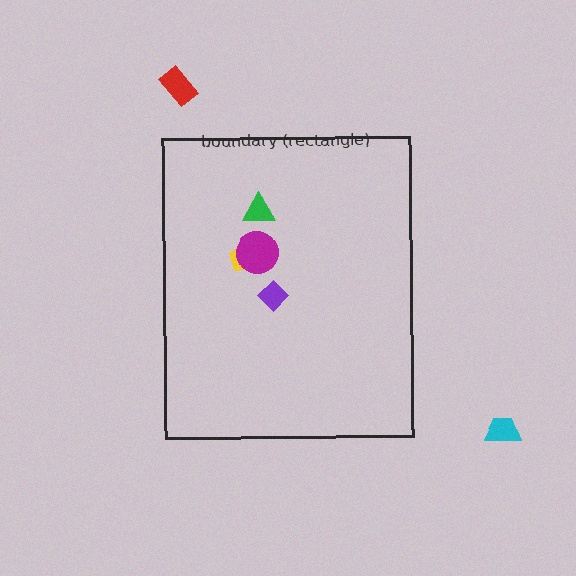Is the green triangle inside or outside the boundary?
Inside.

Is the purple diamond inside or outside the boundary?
Inside.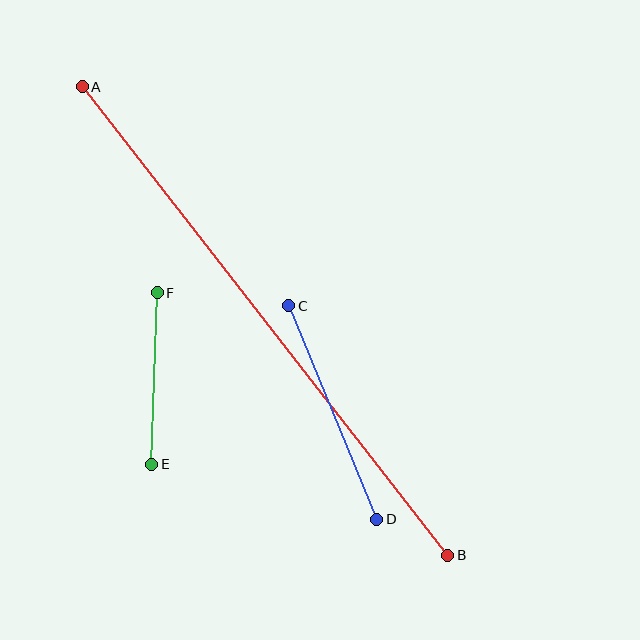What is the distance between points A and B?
The distance is approximately 594 pixels.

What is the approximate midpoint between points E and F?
The midpoint is at approximately (154, 378) pixels.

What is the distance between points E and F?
The distance is approximately 171 pixels.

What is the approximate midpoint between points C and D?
The midpoint is at approximately (333, 413) pixels.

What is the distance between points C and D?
The distance is approximately 231 pixels.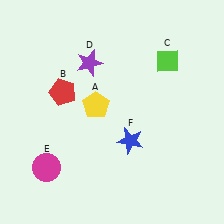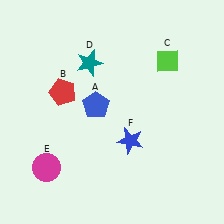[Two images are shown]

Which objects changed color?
A changed from yellow to blue. D changed from purple to teal.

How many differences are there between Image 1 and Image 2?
There are 2 differences between the two images.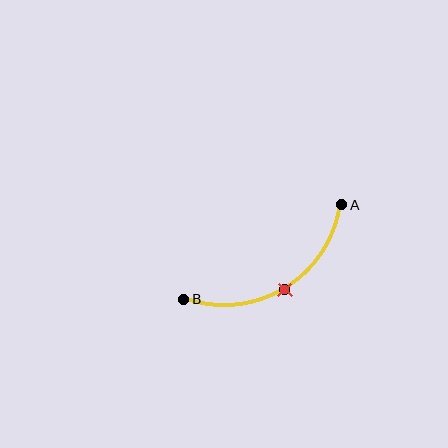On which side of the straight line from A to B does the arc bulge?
The arc bulges below the straight line connecting A and B.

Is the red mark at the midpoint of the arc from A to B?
Yes. The red mark lies on the arc at equal arc-length from both A and B — it is the arc midpoint.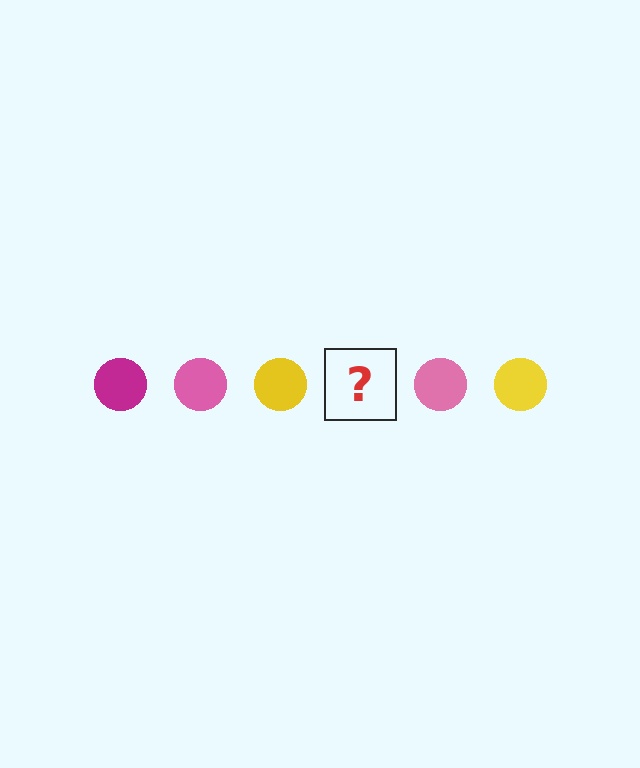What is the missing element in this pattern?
The missing element is a magenta circle.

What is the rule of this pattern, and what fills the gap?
The rule is that the pattern cycles through magenta, pink, yellow circles. The gap should be filled with a magenta circle.